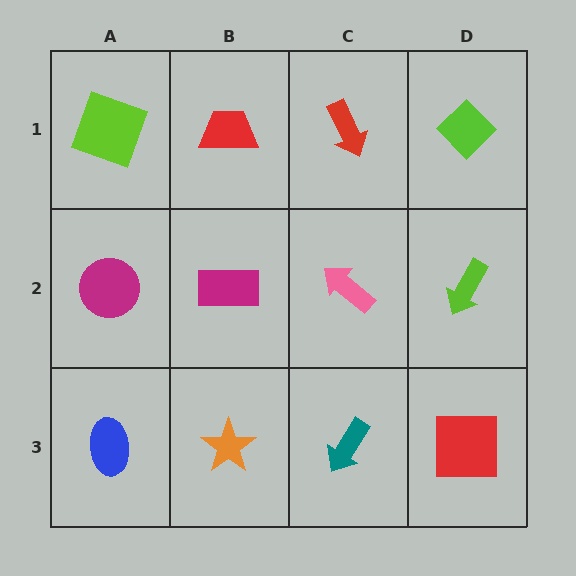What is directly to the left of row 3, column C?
An orange star.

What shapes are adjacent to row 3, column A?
A magenta circle (row 2, column A), an orange star (row 3, column B).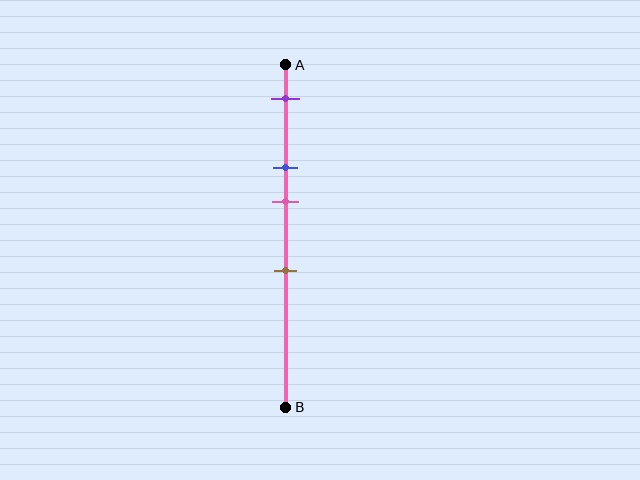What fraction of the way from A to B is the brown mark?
The brown mark is approximately 60% (0.6) of the way from A to B.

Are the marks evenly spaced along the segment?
No, the marks are not evenly spaced.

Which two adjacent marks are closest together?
The blue and pink marks are the closest adjacent pair.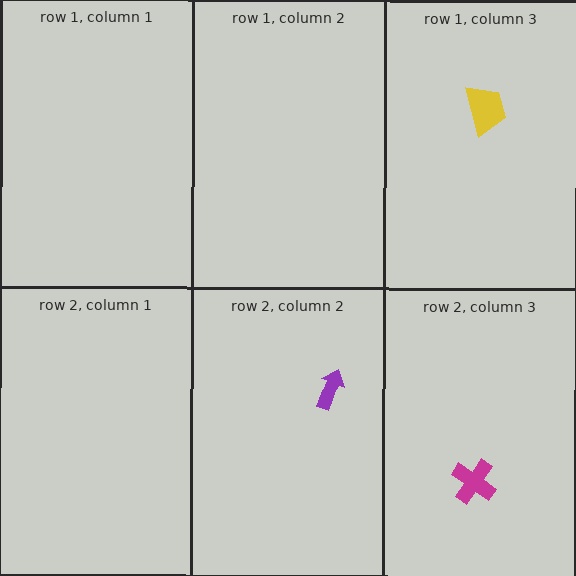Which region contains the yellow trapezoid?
The row 1, column 3 region.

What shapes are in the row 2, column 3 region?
The magenta cross.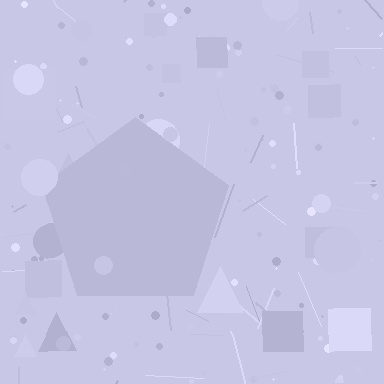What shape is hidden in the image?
A pentagon is hidden in the image.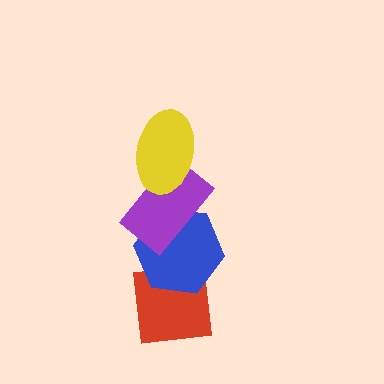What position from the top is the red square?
The red square is 4th from the top.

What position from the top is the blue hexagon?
The blue hexagon is 3rd from the top.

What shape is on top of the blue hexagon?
The purple rectangle is on top of the blue hexagon.